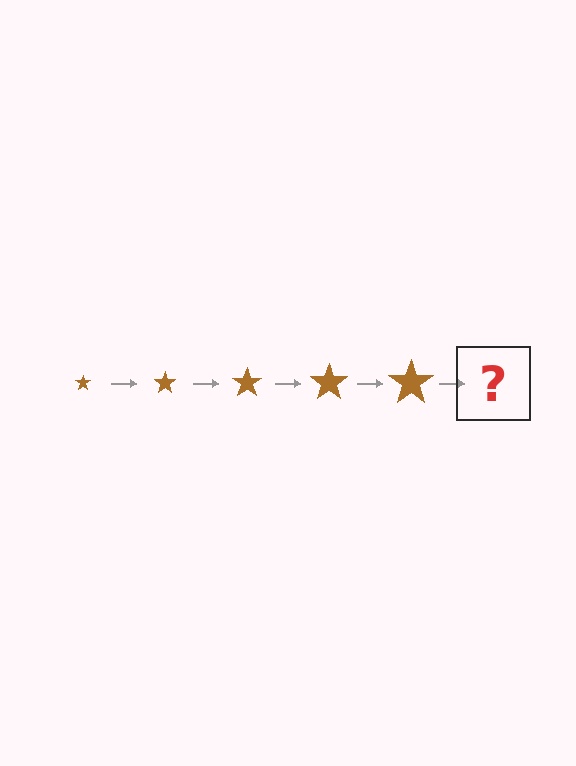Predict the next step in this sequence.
The next step is a brown star, larger than the previous one.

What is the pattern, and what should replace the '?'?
The pattern is that the star gets progressively larger each step. The '?' should be a brown star, larger than the previous one.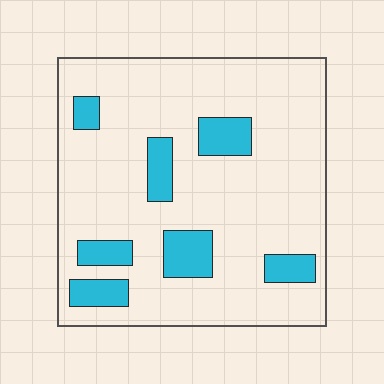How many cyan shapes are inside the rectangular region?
7.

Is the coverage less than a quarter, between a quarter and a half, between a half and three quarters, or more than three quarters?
Less than a quarter.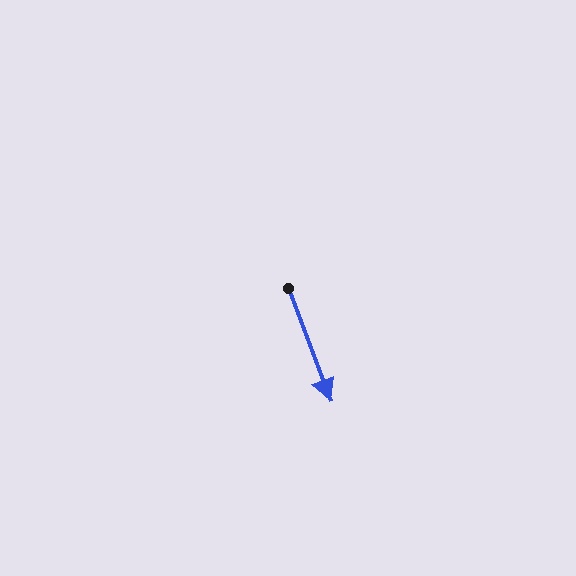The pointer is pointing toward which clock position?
Roughly 5 o'clock.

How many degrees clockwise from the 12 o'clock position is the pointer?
Approximately 160 degrees.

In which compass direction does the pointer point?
South.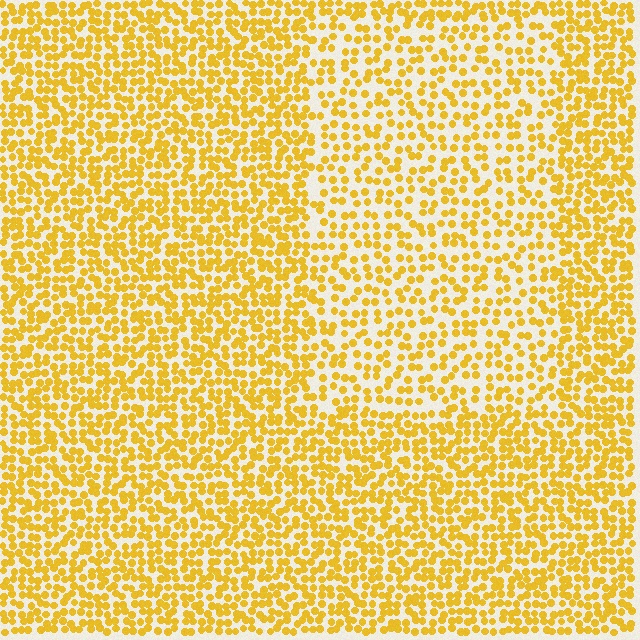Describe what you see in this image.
The image contains small yellow elements arranged at two different densities. A rectangle-shaped region is visible where the elements are less densely packed than the surrounding area.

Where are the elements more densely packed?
The elements are more densely packed outside the rectangle boundary.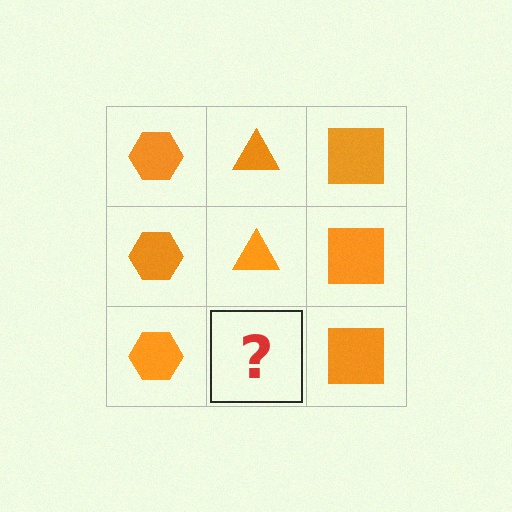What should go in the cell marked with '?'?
The missing cell should contain an orange triangle.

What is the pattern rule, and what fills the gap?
The rule is that each column has a consistent shape. The gap should be filled with an orange triangle.